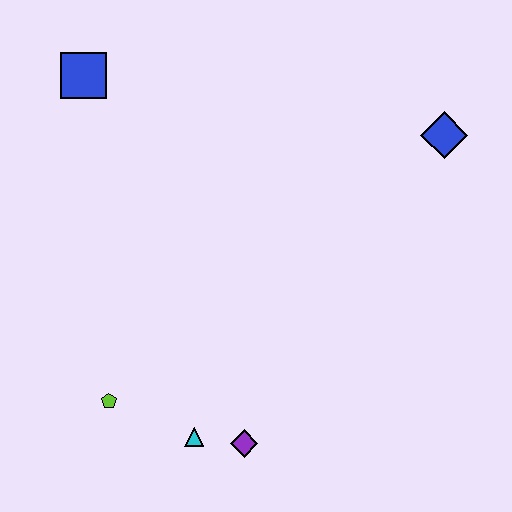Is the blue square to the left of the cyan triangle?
Yes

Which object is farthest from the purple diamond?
The blue square is farthest from the purple diamond.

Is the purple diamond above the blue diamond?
No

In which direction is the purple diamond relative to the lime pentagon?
The purple diamond is to the right of the lime pentagon.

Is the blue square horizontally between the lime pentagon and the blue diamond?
No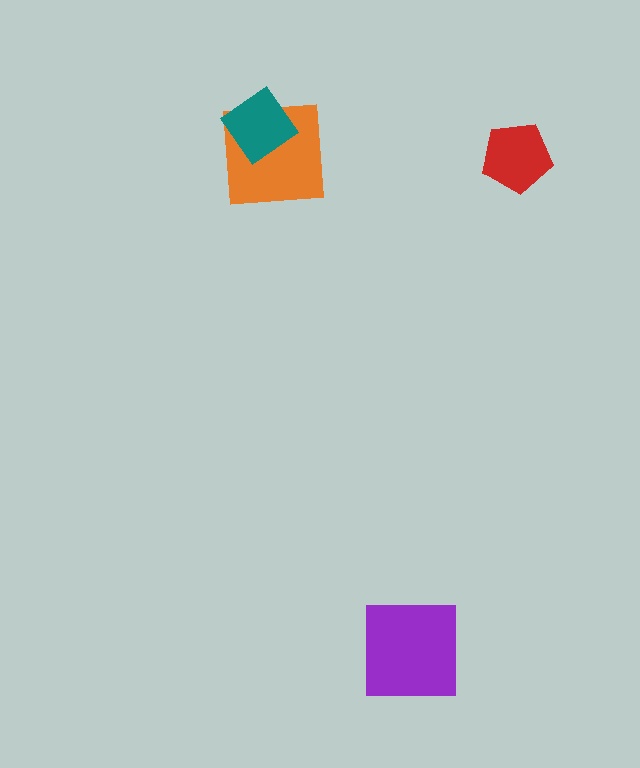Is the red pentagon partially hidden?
No, no other shape covers it.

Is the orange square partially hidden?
Yes, it is partially covered by another shape.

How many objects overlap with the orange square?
1 object overlaps with the orange square.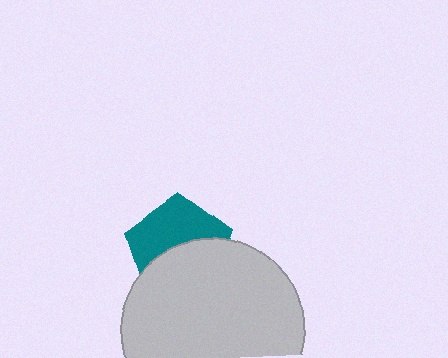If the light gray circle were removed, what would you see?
You would see the complete teal pentagon.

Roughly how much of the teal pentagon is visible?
About half of it is visible (roughly 50%).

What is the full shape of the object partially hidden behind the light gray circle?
The partially hidden object is a teal pentagon.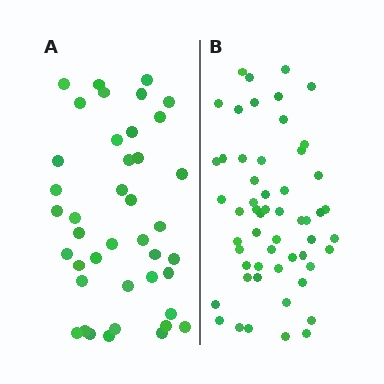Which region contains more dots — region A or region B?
Region B (the right region) has more dots.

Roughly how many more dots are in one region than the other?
Region B has approximately 15 more dots than region A.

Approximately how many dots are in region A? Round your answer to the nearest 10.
About 40 dots. (The exact count is 41, which rounds to 40.)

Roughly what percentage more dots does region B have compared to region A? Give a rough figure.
About 35% more.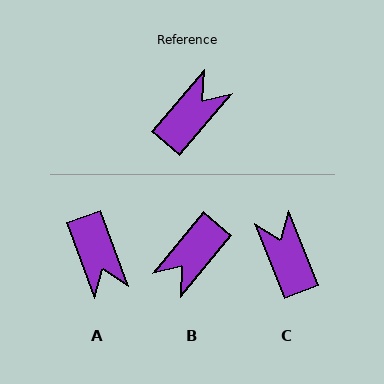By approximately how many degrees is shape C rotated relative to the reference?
Approximately 62 degrees counter-clockwise.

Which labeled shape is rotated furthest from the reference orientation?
B, about 179 degrees away.